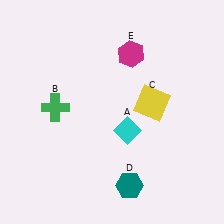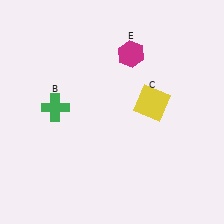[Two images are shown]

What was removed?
The teal hexagon (D), the cyan diamond (A) were removed in Image 2.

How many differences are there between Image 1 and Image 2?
There are 2 differences between the two images.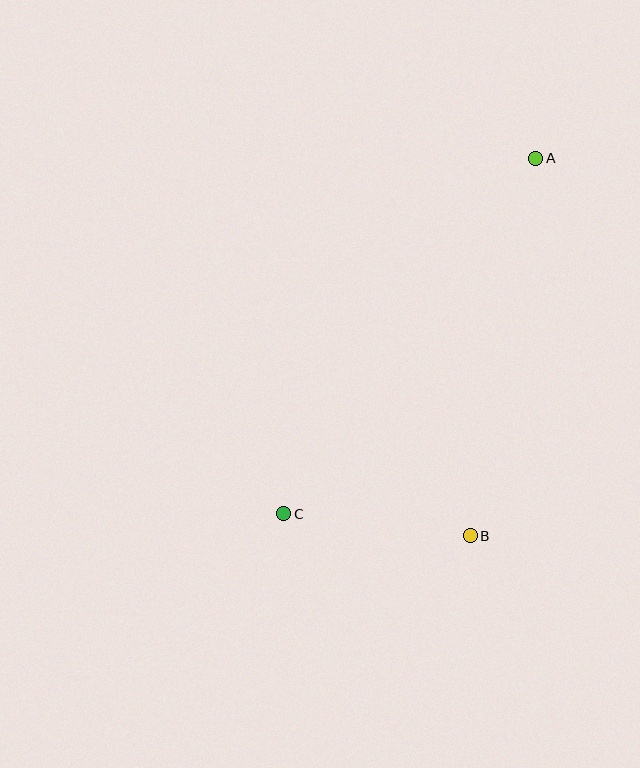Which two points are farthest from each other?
Points A and C are farthest from each other.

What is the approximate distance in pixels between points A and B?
The distance between A and B is approximately 383 pixels.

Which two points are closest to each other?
Points B and C are closest to each other.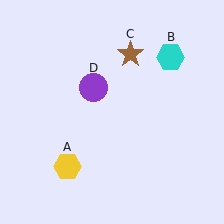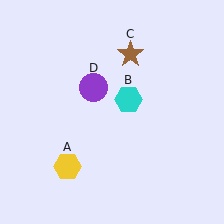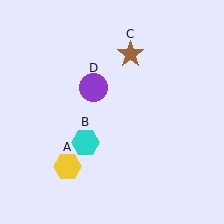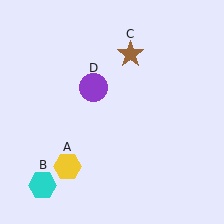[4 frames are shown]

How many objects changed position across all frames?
1 object changed position: cyan hexagon (object B).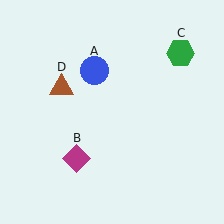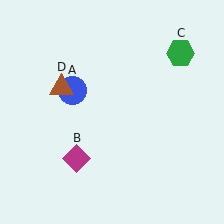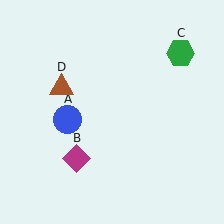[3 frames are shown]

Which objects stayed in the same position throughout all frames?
Magenta diamond (object B) and green hexagon (object C) and brown triangle (object D) remained stationary.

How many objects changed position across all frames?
1 object changed position: blue circle (object A).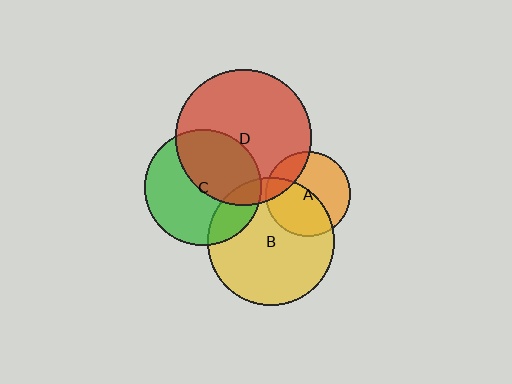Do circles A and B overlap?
Yes.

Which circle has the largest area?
Circle D (red).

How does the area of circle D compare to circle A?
Approximately 2.5 times.